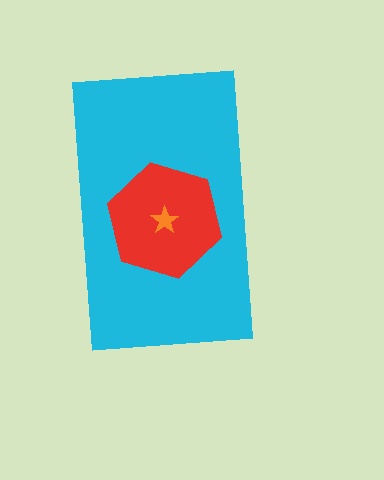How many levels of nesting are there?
3.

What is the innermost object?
The orange star.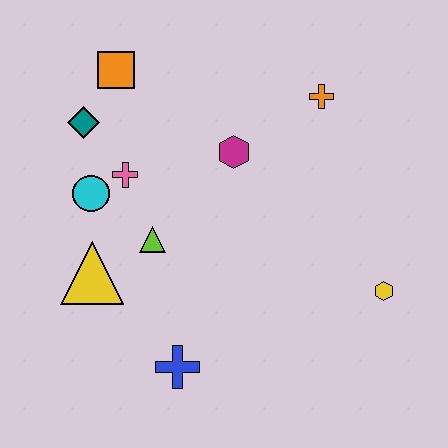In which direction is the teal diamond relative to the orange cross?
The teal diamond is to the left of the orange cross.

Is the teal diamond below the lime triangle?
No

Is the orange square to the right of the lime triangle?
No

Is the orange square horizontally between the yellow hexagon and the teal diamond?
Yes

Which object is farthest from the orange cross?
The blue cross is farthest from the orange cross.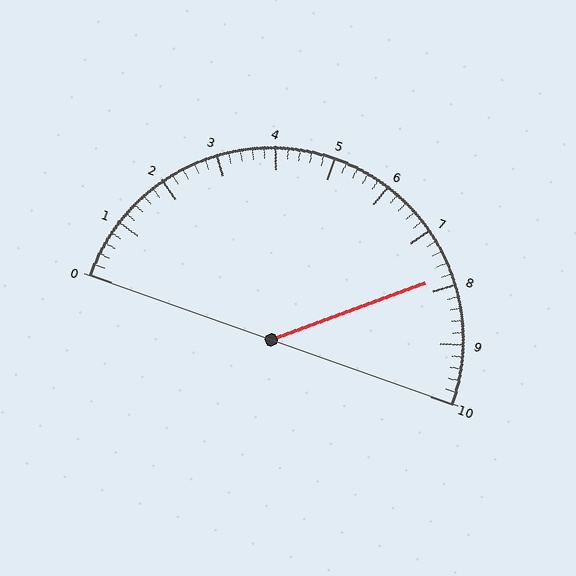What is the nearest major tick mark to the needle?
The nearest major tick mark is 8.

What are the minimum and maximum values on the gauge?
The gauge ranges from 0 to 10.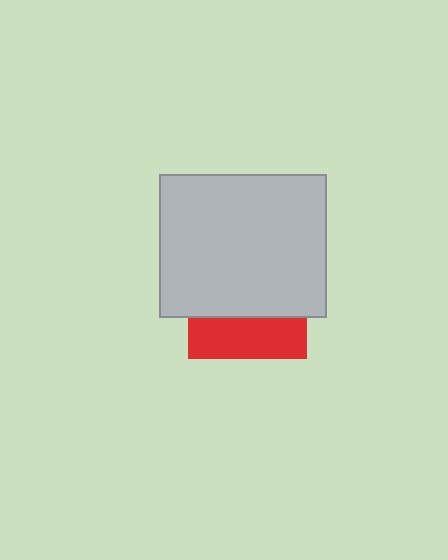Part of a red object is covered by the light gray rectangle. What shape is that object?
It is a square.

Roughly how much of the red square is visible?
A small part of it is visible (roughly 35%).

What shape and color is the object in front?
The object in front is a light gray rectangle.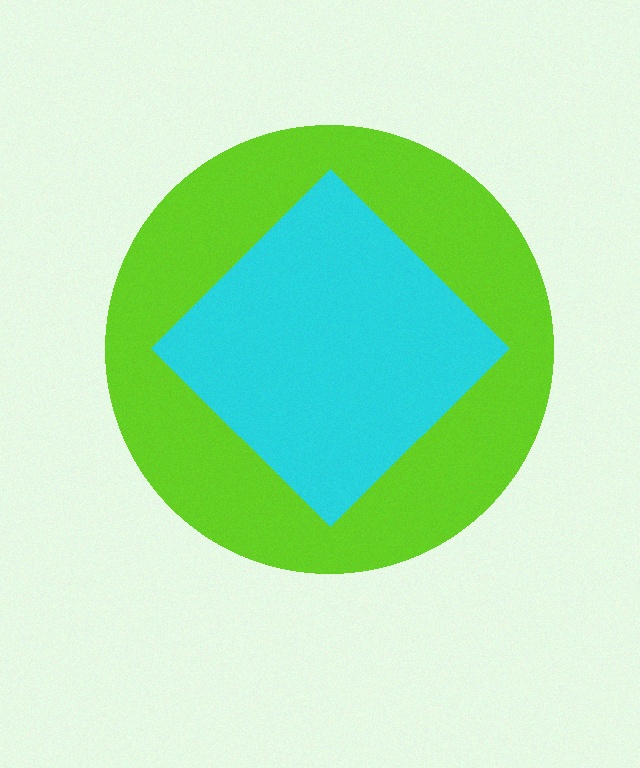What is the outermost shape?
The lime circle.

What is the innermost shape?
The cyan diamond.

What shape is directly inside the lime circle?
The cyan diamond.